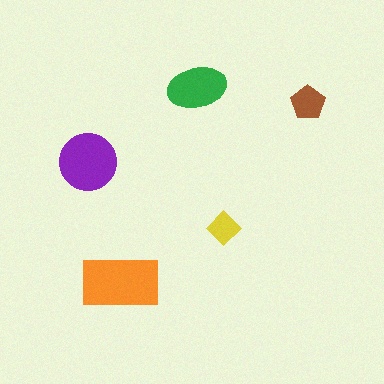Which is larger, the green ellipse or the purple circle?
The purple circle.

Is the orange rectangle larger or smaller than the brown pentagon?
Larger.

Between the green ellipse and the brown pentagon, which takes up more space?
The green ellipse.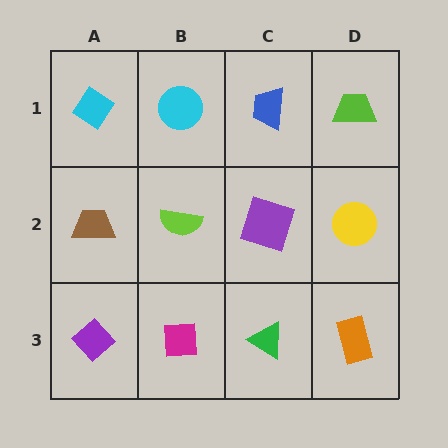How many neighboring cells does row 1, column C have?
3.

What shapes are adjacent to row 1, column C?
A purple square (row 2, column C), a cyan circle (row 1, column B), a lime trapezoid (row 1, column D).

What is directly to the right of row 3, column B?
A green triangle.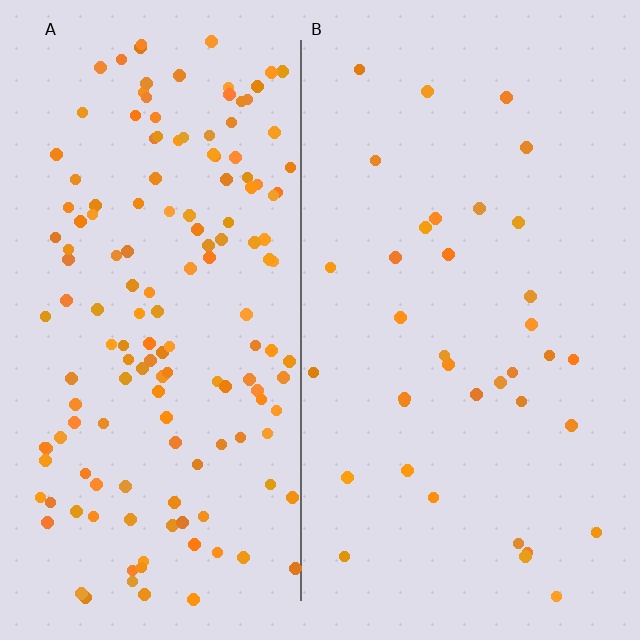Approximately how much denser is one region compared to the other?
Approximately 4.2× — region A over region B.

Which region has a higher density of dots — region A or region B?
A (the left).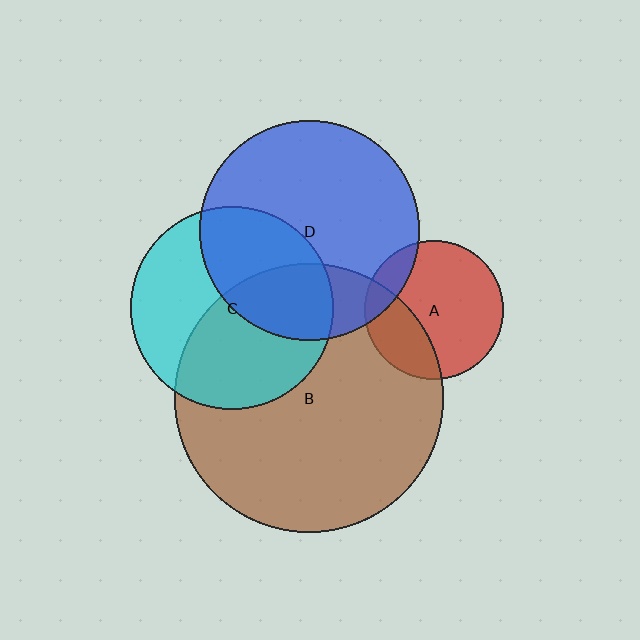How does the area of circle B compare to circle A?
Approximately 3.8 times.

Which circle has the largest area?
Circle B (brown).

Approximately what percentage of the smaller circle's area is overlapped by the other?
Approximately 50%.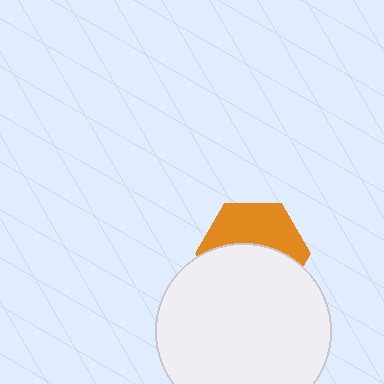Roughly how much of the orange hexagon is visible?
About half of it is visible (roughly 45%).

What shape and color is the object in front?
The object in front is a white circle.